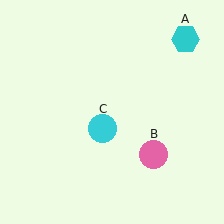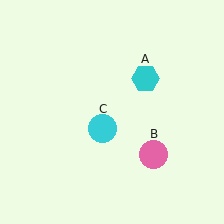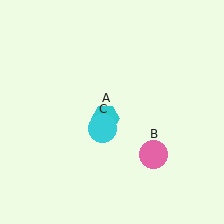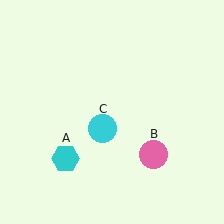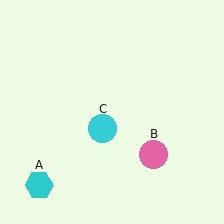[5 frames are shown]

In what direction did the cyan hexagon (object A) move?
The cyan hexagon (object A) moved down and to the left.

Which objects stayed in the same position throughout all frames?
Pink circle (object B) and cyan circle (object C) remained stationary.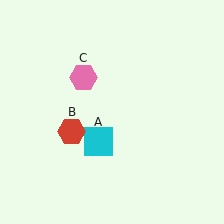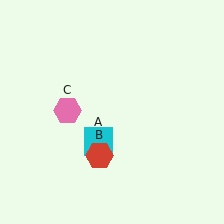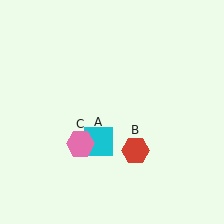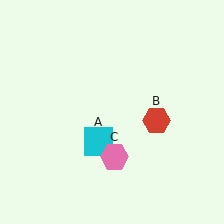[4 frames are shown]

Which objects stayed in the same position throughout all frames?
Cyan square (object A) remained stationary.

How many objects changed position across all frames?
2 objects changed position: red hexagon (object B), pink hexagon (object C).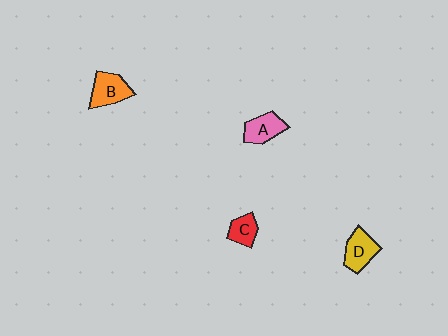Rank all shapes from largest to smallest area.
From largest to smallest: B (orange), D (yellow), A (pink), C (red).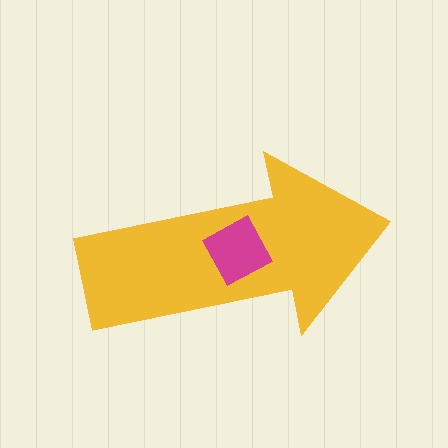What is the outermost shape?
The yellow arrow.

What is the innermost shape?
The magenta diamond.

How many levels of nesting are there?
2.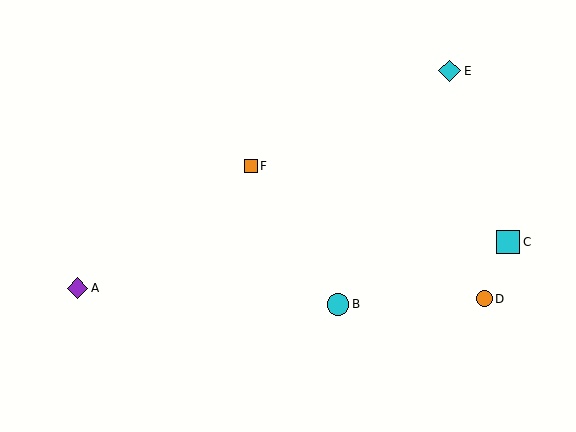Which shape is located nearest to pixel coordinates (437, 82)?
The cyan diamond (labeled E) at (450, 71) is nearest to that location.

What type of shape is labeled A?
Shape A is a purple diamond.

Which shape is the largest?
The cyan square (labeled C) is the largest.